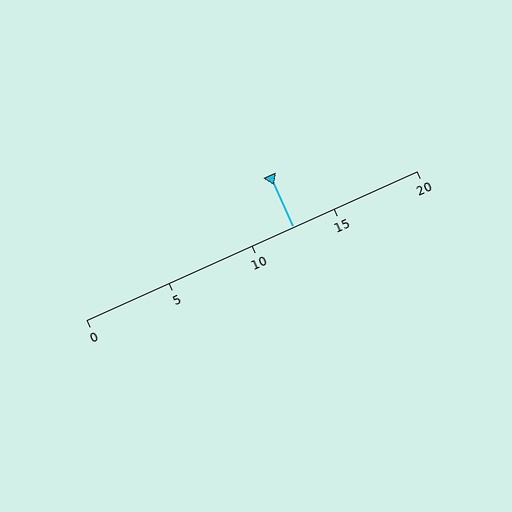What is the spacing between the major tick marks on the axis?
The major ticks are spaced 5 apart.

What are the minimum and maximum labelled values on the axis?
The axis runs from 0 to 20.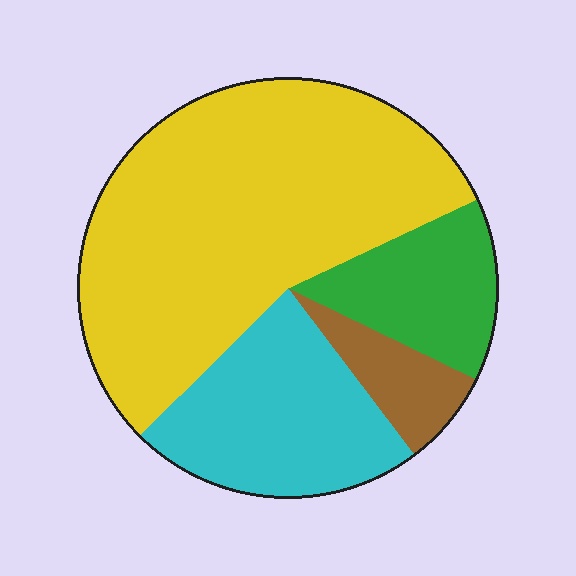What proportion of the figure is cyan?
Cyan covers roughly 25% of the figure.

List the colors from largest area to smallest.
From largest to smallest: yellow, cyan, green, brown.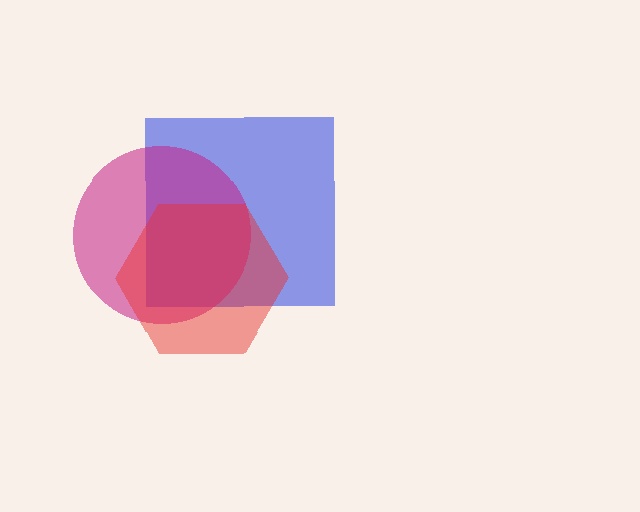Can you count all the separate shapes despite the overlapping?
Yes, there are 3 separate shapes.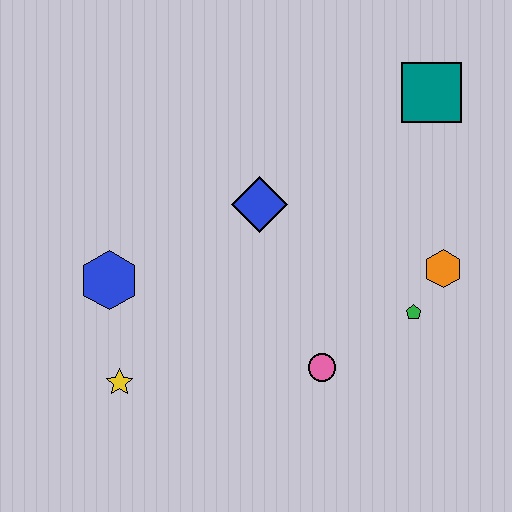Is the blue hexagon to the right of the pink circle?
No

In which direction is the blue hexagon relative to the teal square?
The blue hexagon is to the left of the teal square.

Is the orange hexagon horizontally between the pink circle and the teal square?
No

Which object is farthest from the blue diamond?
The yellow star is farthest from the blue diamond.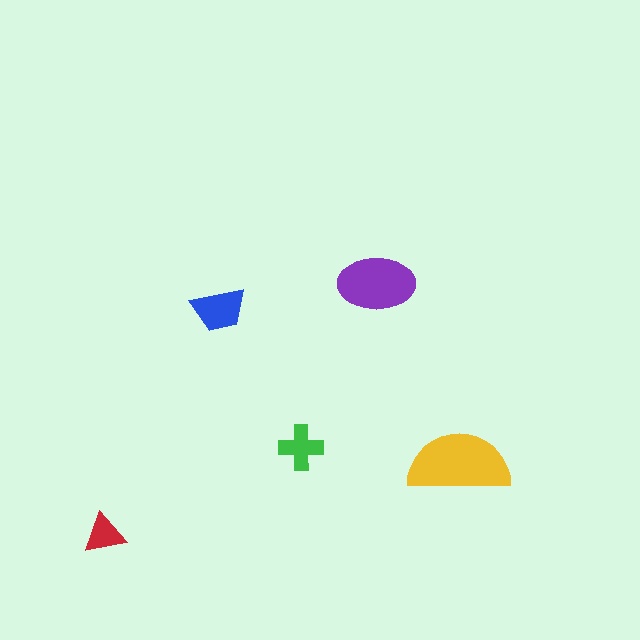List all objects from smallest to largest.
The red triangle, the green cross, the blue trapezoid, the purple ellipse, the yellow semicircle.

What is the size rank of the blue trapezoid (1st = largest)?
3rd.